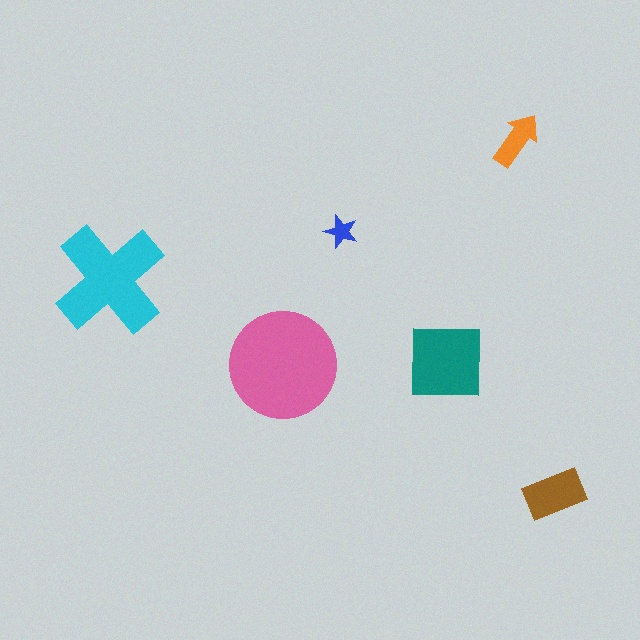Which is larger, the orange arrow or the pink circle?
The pink circle.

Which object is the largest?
The pink circle.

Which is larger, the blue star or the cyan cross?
The cyan cross.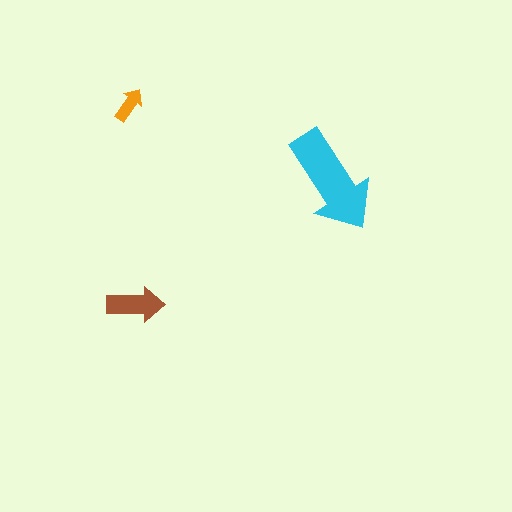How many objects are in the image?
There are 3 objects in the image.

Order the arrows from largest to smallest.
the cyan one, the brown one, the orange one.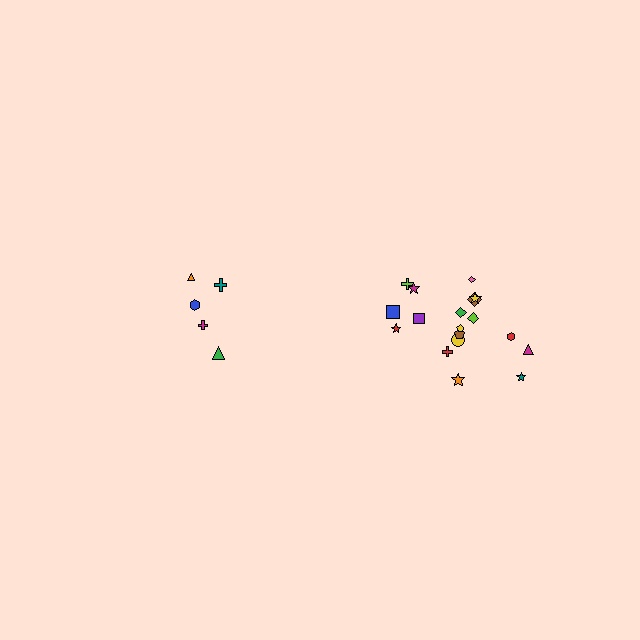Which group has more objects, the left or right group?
The right group.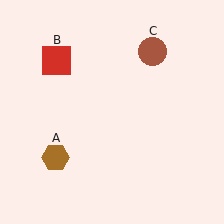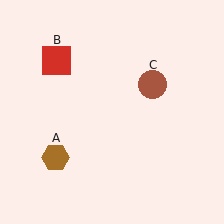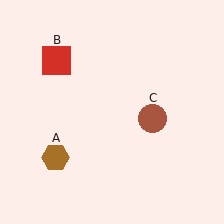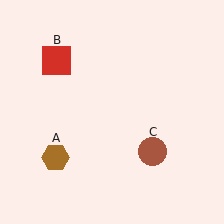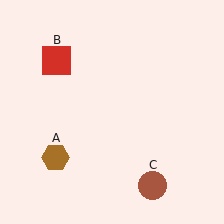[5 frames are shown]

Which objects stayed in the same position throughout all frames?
Brown hexagon (object A) and red square (object B) remained stationary.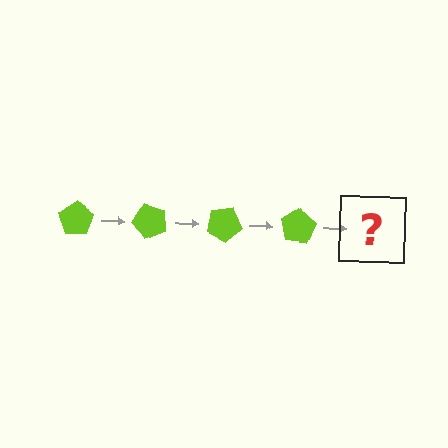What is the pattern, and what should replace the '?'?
The pattern is that the pentagon rotates 50 degrees each step. The '?' should be a lime pentagon rotated 200 degrees.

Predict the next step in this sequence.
The next step is a lime pentagon rotated 200 degrees.